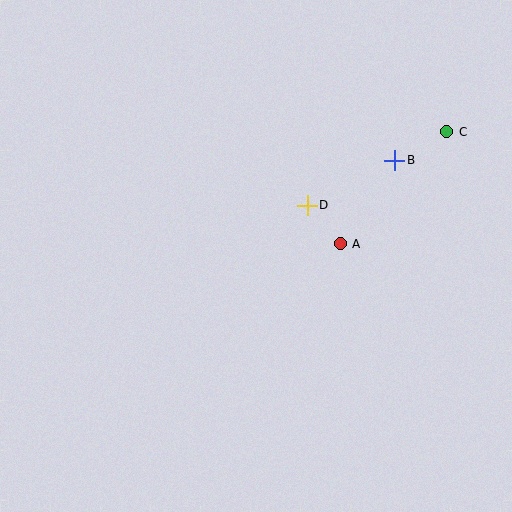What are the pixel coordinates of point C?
Point C is at (447, 132).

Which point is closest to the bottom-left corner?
Point A is closest to the bottom-left corner.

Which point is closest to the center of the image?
Point D at (307, 205) is closest to the center.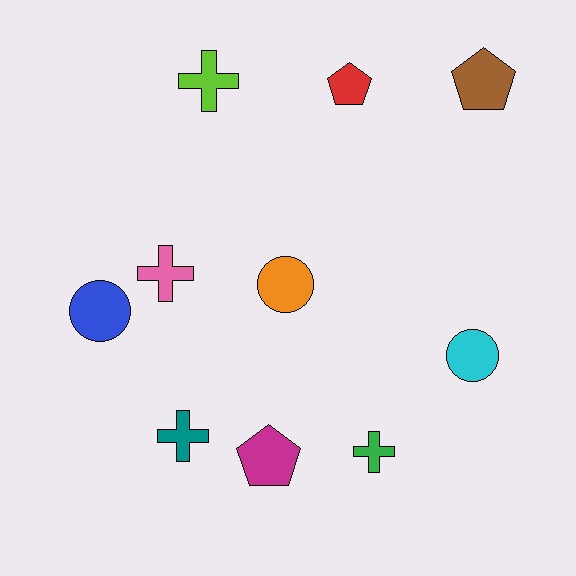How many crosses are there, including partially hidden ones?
There are 4 crosses.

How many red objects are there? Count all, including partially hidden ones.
There is 1 red object.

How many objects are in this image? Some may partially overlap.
There are 10 objects.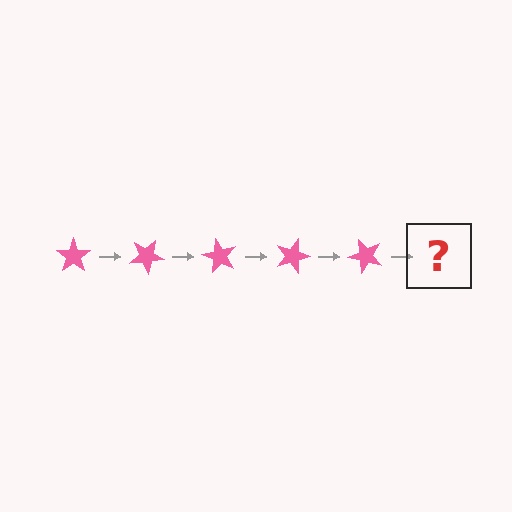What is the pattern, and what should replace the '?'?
The pattern is that the star rotates 30 degrees each step. The '?' should be a pink star rotated 150 degrees.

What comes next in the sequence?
The next element should be a pink star rotated 150 degrees.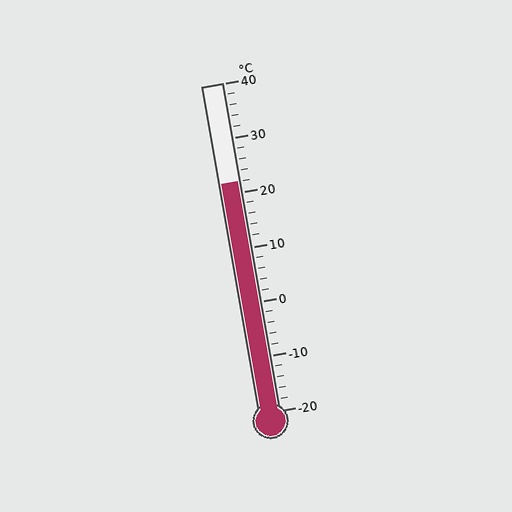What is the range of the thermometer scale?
The thermometer scale ranges from -20°C to 40°C.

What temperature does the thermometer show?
The thermometer shows approximately 22°C.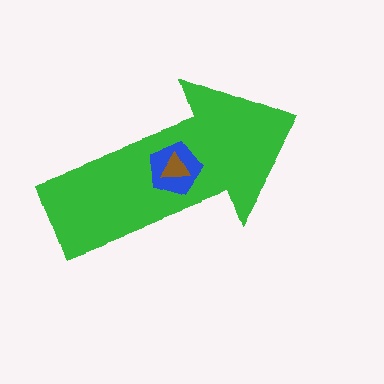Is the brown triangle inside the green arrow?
Yes.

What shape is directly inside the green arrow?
The blue pentagon.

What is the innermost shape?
The brown triangle.